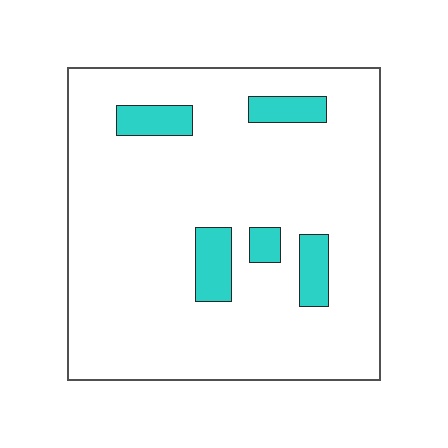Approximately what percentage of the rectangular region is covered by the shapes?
Approximately 10%.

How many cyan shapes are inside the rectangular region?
5.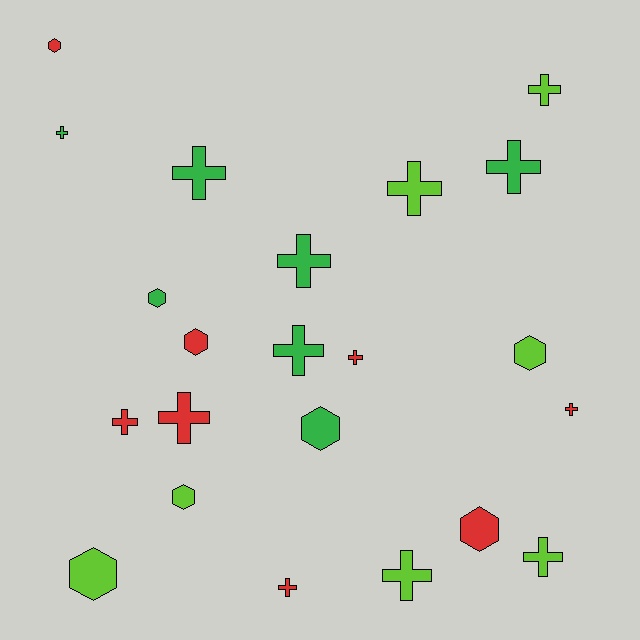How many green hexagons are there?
There are 2 green hexagons.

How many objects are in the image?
There are 22 objects.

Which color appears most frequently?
Red, with 8 objects.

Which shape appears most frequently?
Cross, with 14 objects.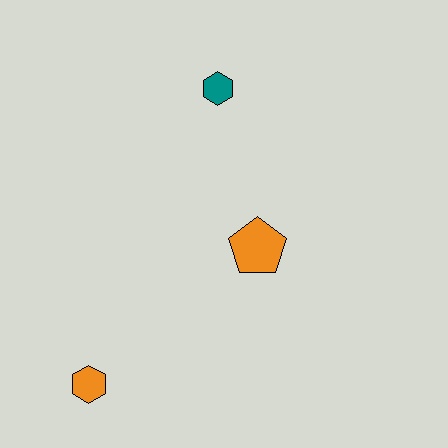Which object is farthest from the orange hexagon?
The teal hexagon is farthest from the orange hexagon.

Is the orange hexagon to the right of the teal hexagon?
No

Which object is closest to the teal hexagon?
The orange pentagon is closest to the teal hexagon.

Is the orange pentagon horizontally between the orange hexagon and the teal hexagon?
No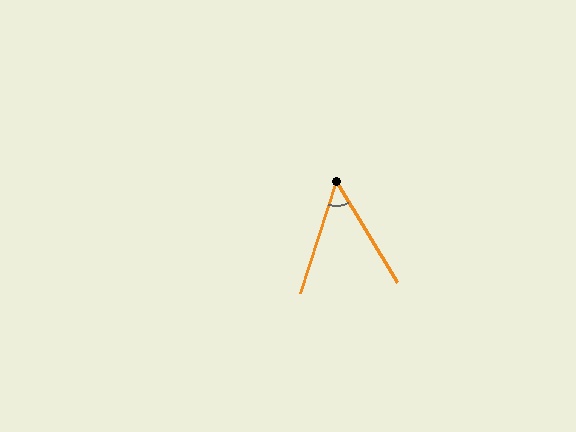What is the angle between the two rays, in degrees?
Approximately 49 degrees.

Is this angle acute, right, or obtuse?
It is acute.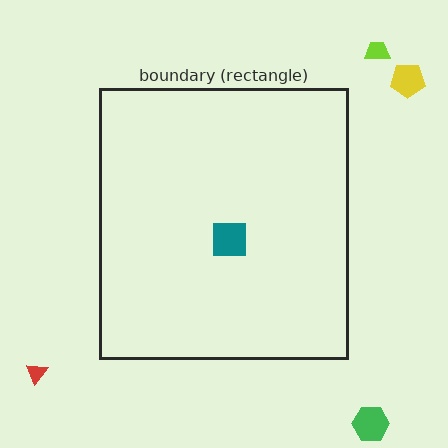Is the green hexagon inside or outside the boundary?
Outside.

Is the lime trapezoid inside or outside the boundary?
Outside.